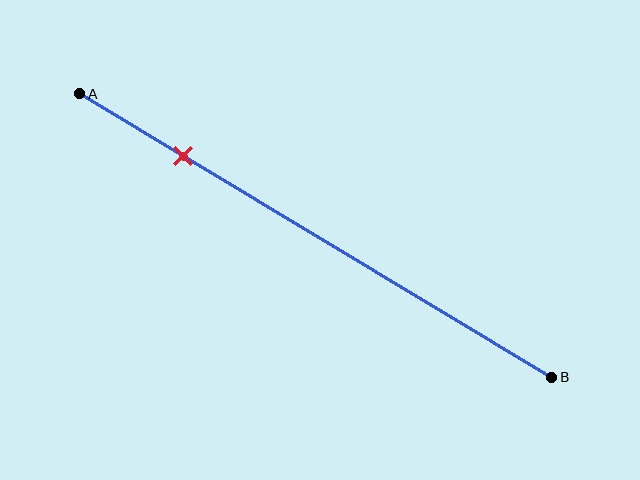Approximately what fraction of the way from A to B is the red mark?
The red mark is approximately 20% of the way from A to B.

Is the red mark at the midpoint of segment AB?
No, the mark is at about 20% from A, not at the 50% midpoint.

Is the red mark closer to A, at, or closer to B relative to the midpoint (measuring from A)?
The red mark is closer to point A than the midpoint of segment AB.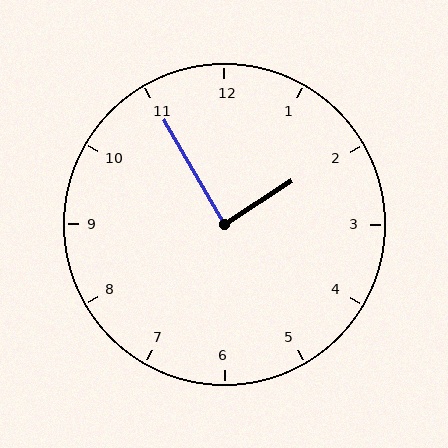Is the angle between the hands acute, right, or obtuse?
It is right.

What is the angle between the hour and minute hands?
Approximately 88 degrees.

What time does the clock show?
1:55.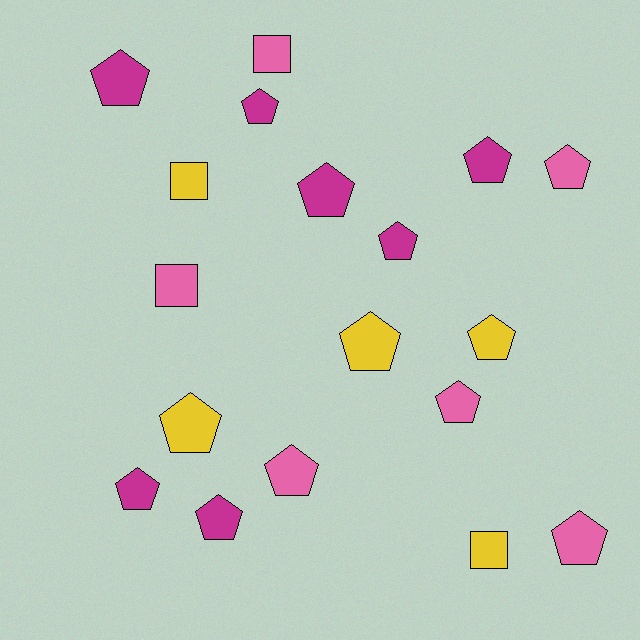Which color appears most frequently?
Magenta, with 7 objects.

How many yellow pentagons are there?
There are 3 yellow pentagons.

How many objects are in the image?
There are 18 objects.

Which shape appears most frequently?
Pentagon, with 14 objects.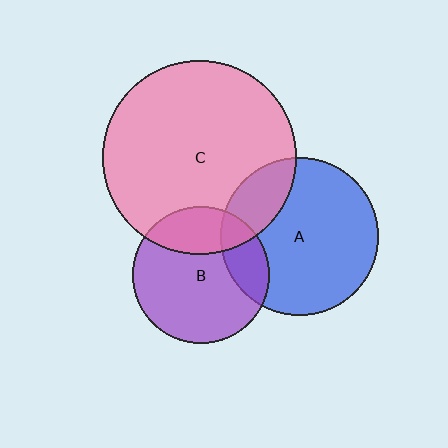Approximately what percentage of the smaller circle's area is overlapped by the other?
Approximately 25%.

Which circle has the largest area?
Circle C (pink).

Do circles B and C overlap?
Yes.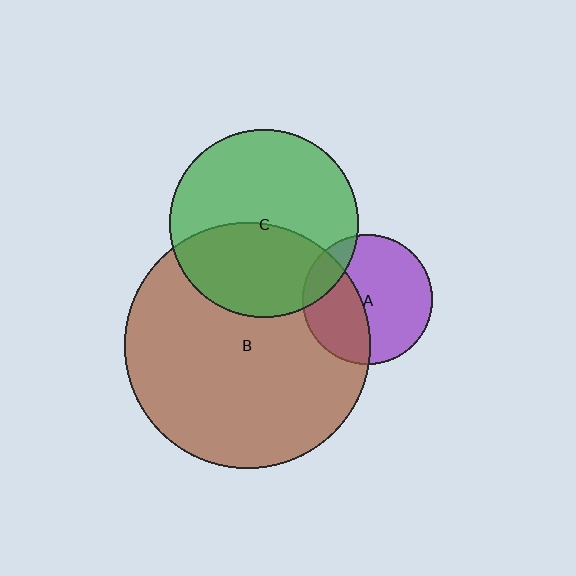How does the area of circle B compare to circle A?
Approximately 3.6 times.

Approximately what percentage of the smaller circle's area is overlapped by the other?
Approximately 40%.